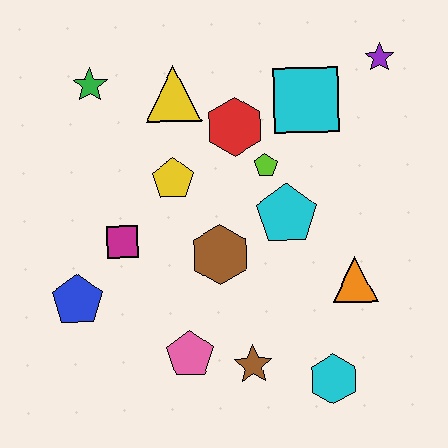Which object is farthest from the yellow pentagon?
The cyan hexagon is farthest from the yellow pentagon.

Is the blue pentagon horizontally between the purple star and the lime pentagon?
No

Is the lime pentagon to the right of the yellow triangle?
Yes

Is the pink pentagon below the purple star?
Yes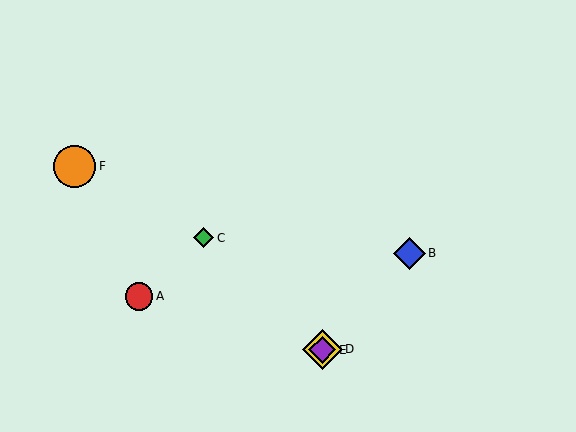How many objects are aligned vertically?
2 objects (D, E) are aligned vertically.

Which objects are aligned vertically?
Objects D, E are aligned vertically.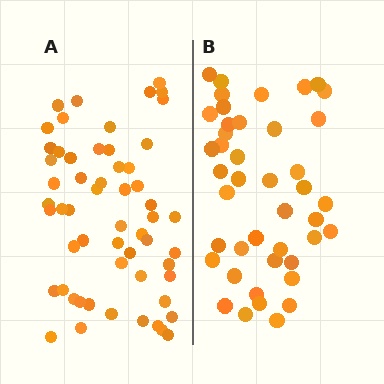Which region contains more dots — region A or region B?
Region A (the left region) has more dots.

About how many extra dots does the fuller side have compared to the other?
Region A has approximately 15 more dots than region B.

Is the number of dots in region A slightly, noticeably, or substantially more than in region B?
Region A has noticeably more, but not dramatically so. The ratio is roughly 1.3 to 1.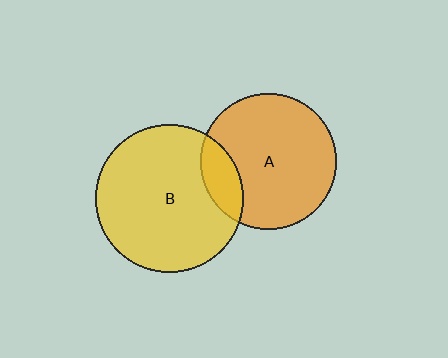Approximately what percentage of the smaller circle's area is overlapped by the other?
Approximately 15%.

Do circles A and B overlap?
Yes.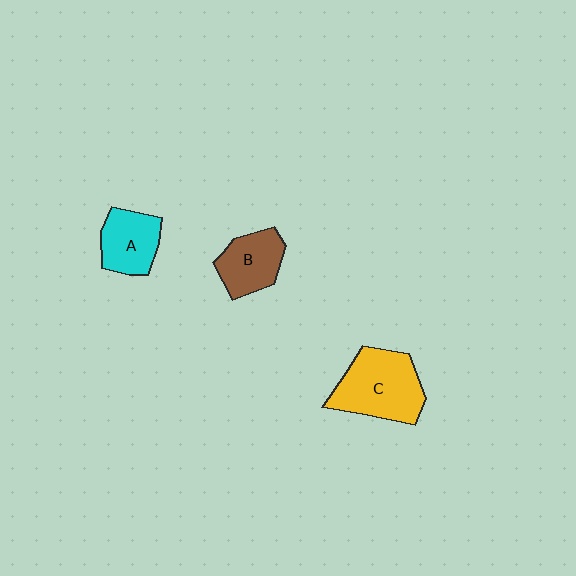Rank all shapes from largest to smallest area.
From largest to smallest: C (yellow), B (brown), A (cyan).